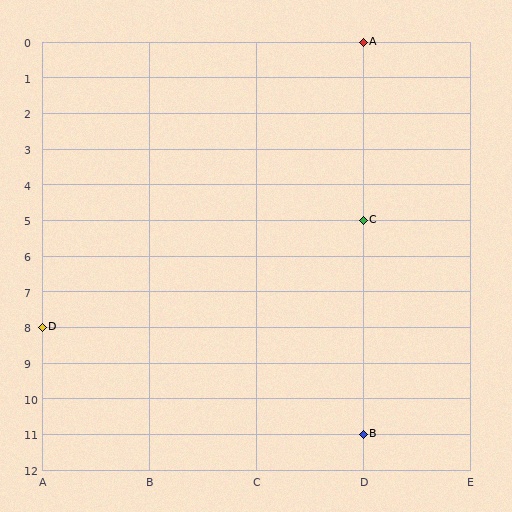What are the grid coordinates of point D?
Point D is at grid coordinates (A, 8).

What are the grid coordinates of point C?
Point C is at grid coordinates (D, 5).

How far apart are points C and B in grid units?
Points C and B are 6 rows apart.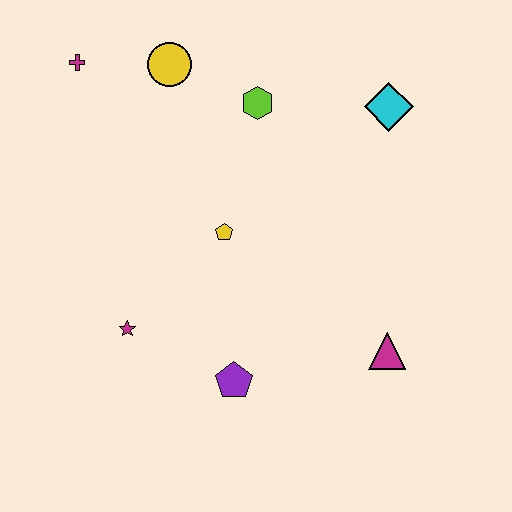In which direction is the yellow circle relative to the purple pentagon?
The yellow circle is above the purple pentagon.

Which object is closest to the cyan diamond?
The lime hexagon is closest to the cyan diamond.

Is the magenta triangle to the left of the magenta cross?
No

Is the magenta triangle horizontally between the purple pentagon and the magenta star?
No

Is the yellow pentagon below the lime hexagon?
Yes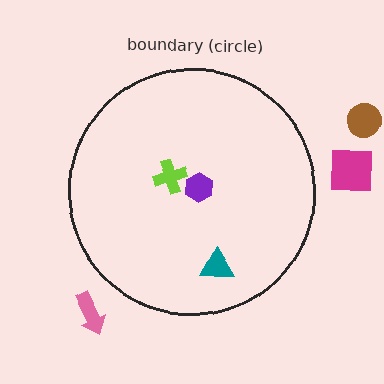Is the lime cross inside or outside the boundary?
Inside.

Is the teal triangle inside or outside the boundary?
Inside.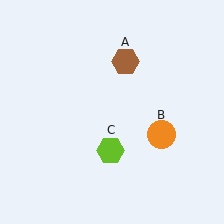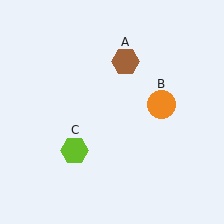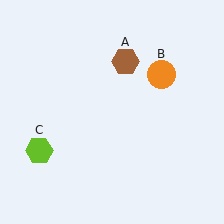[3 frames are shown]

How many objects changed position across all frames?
2 objects changed position: orange circle (object B), lime hexagon (object C).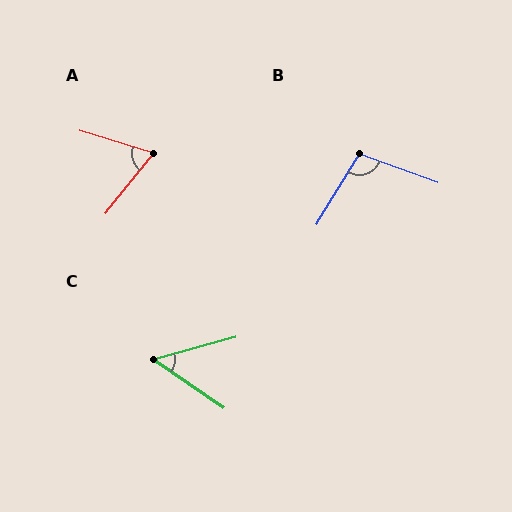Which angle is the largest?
B, at approximately 101 degrees.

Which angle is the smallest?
C, at approximately 50 degrees.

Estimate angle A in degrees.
Approximately 69 degrees.